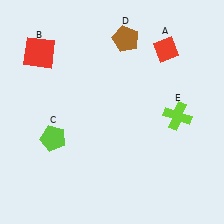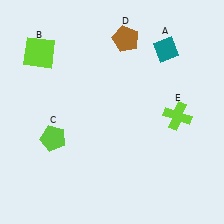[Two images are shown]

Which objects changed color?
A changed from red to teal. B changed from red to lime.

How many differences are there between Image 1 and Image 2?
There are 2 differences between the two images.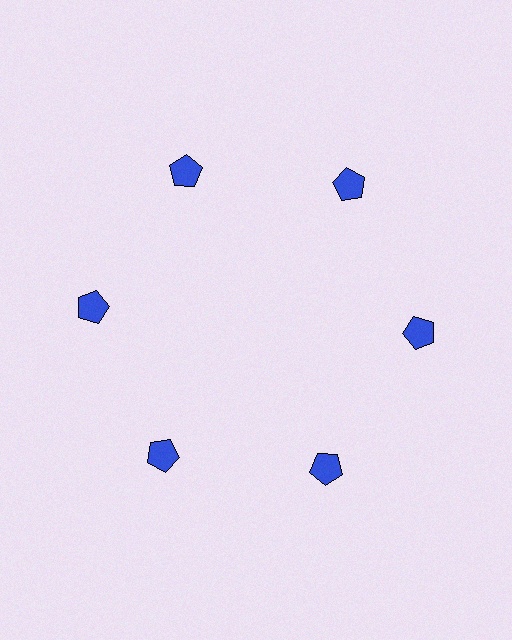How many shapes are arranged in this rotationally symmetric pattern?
There are 6 shapes, arranged in 6 groups of 1.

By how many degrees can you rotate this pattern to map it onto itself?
The pattern maps onto itself every 60 degrees of rotation.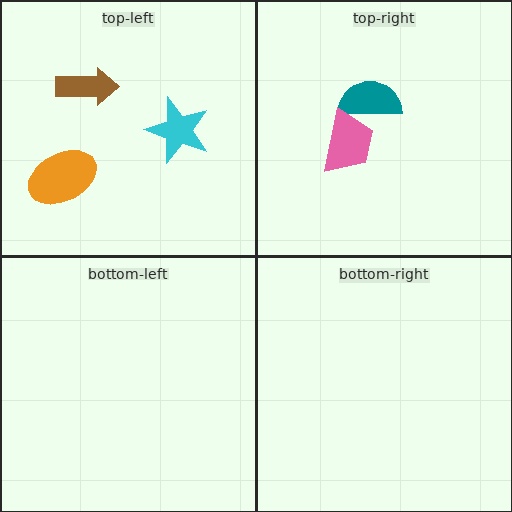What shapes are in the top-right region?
The teal semicircle, the pink trapezoid.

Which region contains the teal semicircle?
The top-right region.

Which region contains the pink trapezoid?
The top-right region.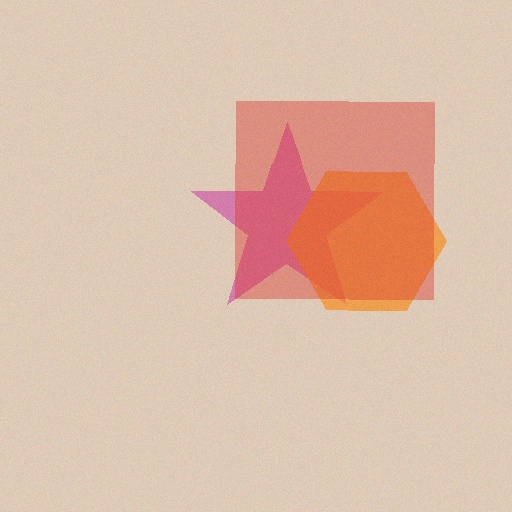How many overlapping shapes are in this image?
There are 3 overlapping shapes in the image.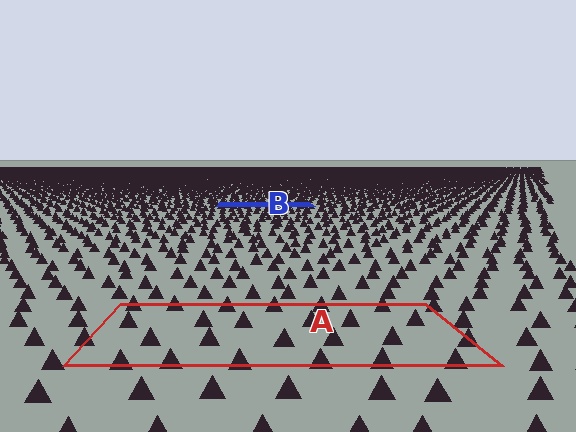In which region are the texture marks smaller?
The texture marks are smaller in region B, because it is farther away.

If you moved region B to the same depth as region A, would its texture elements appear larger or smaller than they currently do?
They would appear larger. At a closer depth, the same texture elements are projected at a bigger on-screen size.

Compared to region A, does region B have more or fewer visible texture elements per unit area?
Region B has more texture elements per unit area — they are packed more densely because it is farther away.